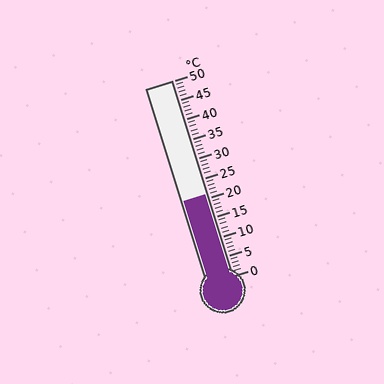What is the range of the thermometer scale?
The thermometer scale ranges from 0°C to 50°C.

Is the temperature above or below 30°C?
The temperature is below 30°C.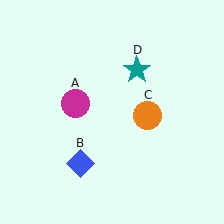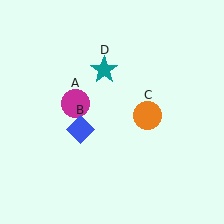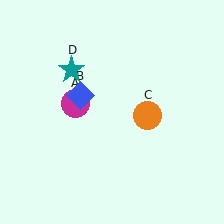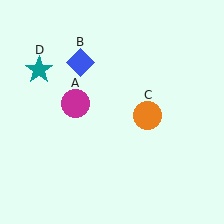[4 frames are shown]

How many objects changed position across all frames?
2 objects changed position: blue diamond (object B), teal star (object D).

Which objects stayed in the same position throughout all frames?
Magenta circle (object A) and orange circle (object C) remained stationary.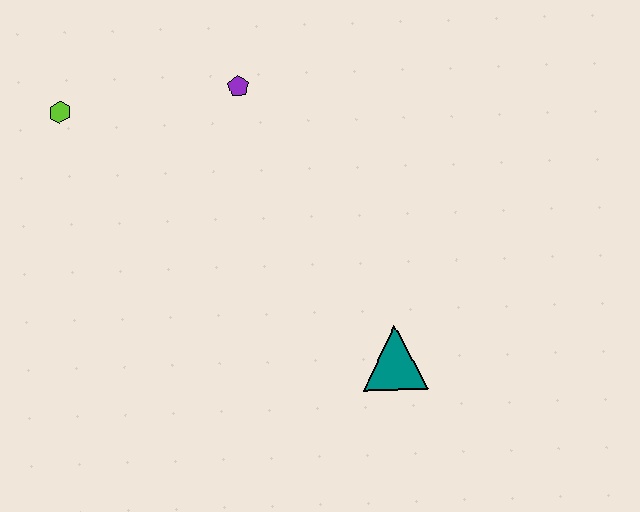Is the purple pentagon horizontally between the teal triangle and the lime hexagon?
Yes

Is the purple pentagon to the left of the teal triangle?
Yes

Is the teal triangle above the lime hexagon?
No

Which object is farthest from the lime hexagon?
The teal triangle is farthest from the lime hexagon.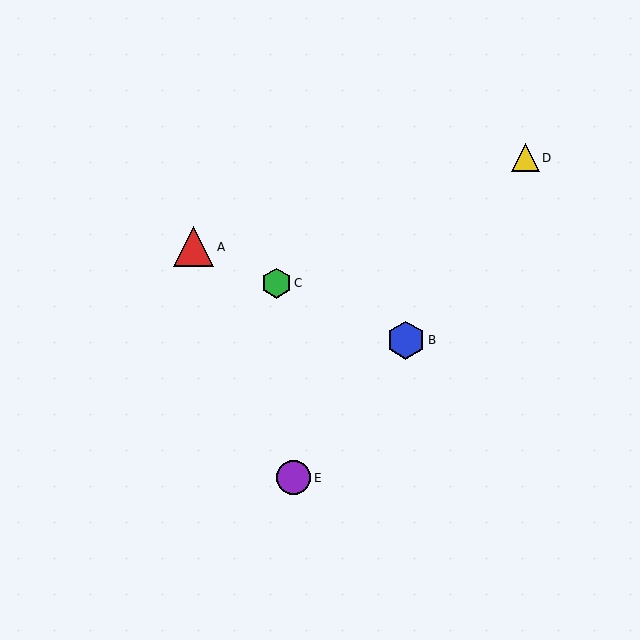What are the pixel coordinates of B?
Object B is at (406, 340).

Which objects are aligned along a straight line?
Objects A, B, C are aligned along a straight line.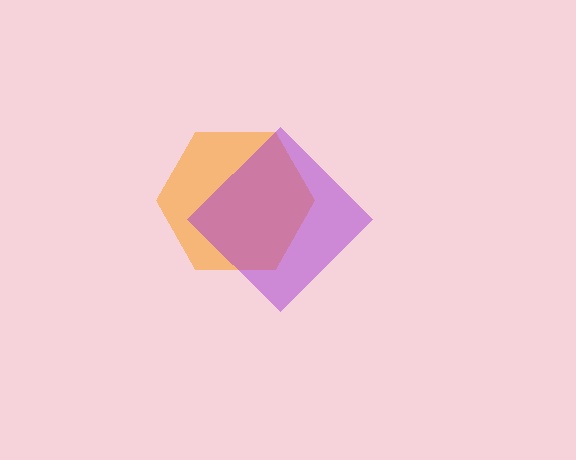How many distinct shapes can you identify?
There are 2 distinct shapes: an orange hexagon, a purple diamond.